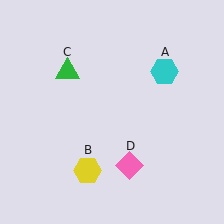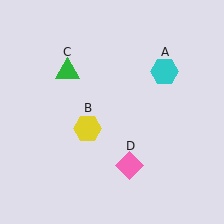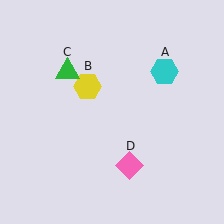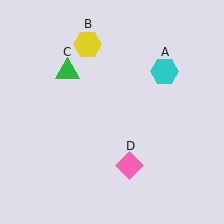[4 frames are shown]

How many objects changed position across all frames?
1 object changed position: yellow hexagon (object B).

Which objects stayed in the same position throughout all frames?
Cyan hexagon (object A) and green triangle (object C) and pink diamond (object D) remained stationary.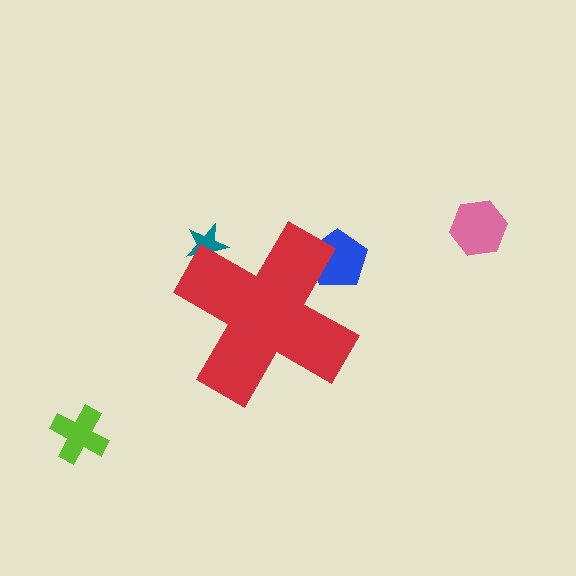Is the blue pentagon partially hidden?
Yes, the blue pentagon is partially hidden behind the red cross.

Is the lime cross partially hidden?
No, the lime cross is fully visible.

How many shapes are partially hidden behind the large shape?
2 shapes are partially hidden.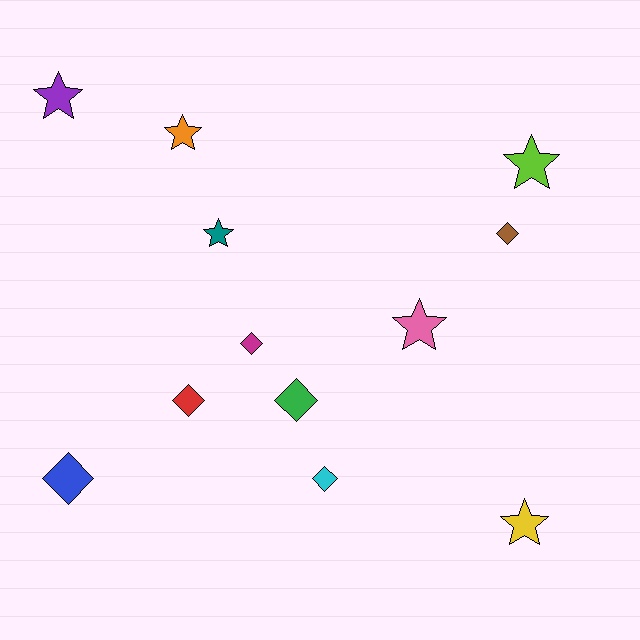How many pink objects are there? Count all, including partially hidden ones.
There is 1 pink object.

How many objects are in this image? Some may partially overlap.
There are 12 objects.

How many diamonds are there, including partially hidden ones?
There are 6 diamonds.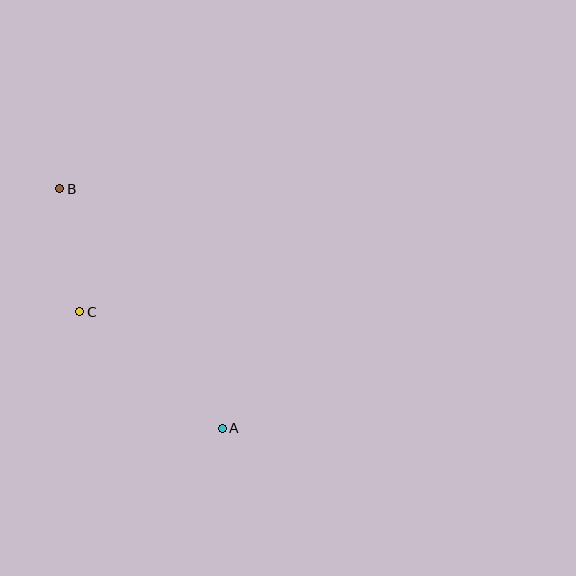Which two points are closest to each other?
Points B and C are closest to each other.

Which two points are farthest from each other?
Points A and B are farthest from each other.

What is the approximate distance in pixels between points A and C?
The distance between A and C is approximately 184 pixels.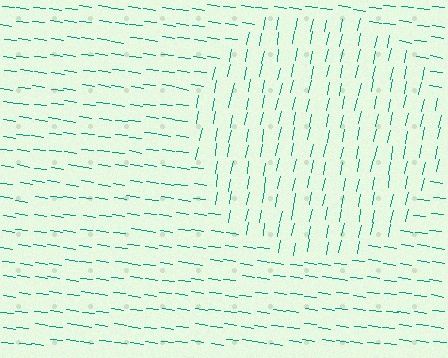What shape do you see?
I see a circle.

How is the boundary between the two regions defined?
The boundary is defined purely by a change in line orientation (approximately 87 degrees difference). All lines are the same color and thickness.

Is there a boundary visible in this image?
Yes, there is a texture boundary formed by a change in line orientation.